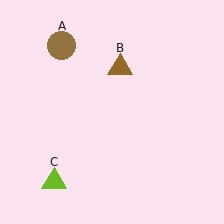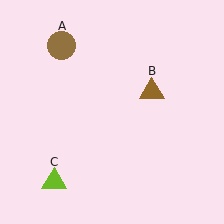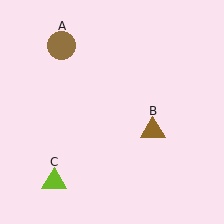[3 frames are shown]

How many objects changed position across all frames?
1 object changed position: brown triangle (object B).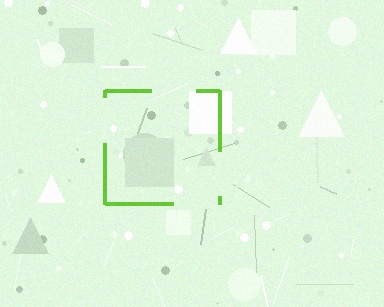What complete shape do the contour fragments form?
The contour fragments form a square.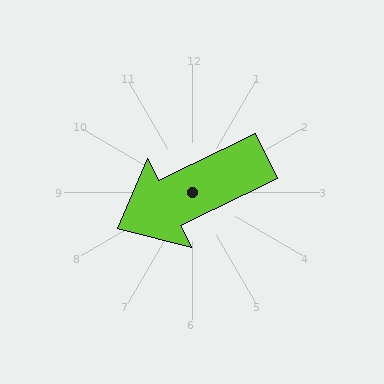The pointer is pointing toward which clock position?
Roughly 8 o'clock.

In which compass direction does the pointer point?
Southwest.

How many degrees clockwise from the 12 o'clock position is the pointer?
Approximately 244 degrees.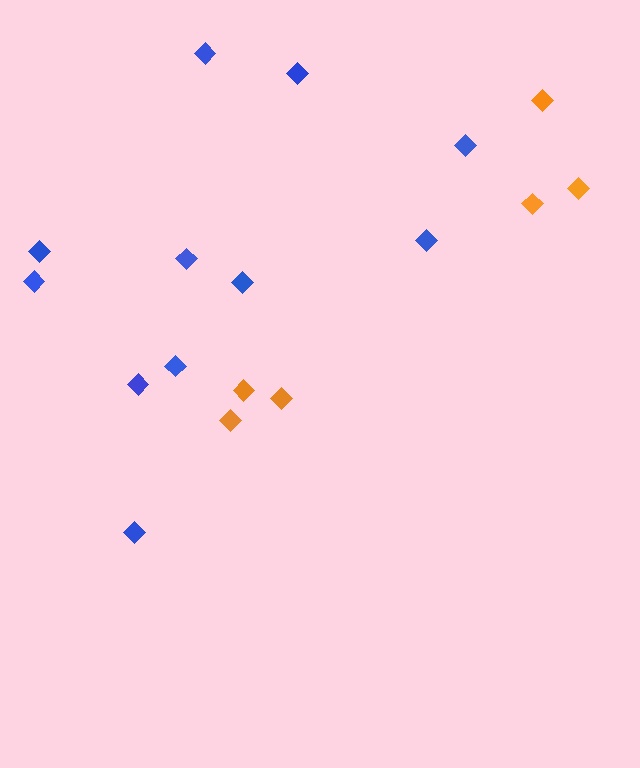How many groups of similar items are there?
There are 2 groups: one group of orange diamonds (6) and one group of blue diamonds (11).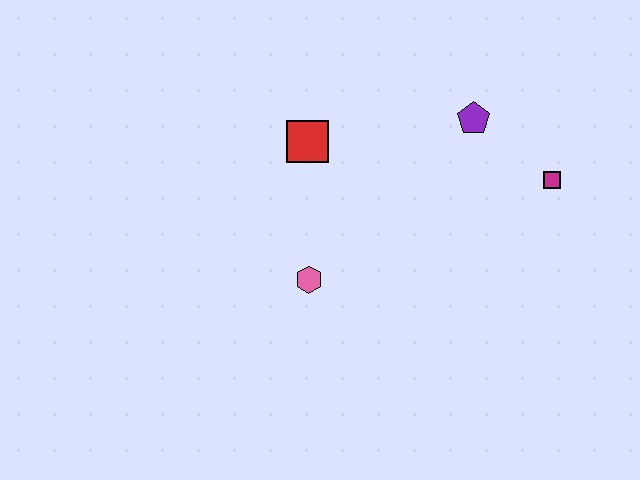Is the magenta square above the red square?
No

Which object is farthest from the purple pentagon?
The pink hexagon is farthest from the purple pentagon.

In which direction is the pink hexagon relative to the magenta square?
The pink hexagon is to the left of the magenta square.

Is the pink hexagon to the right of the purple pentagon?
No